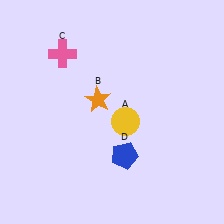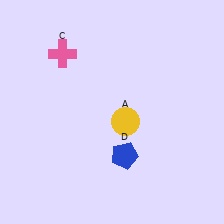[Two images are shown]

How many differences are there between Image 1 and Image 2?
There is 1 difference between the two images.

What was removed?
The orange star (B) was removed in Image 2.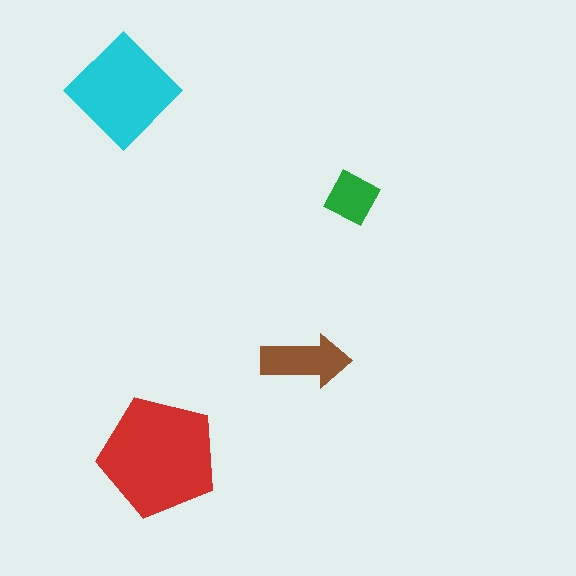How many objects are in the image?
There are 4 objects in the image.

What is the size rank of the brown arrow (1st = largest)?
3rd.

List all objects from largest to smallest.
The red pentagon, the cyan diamond, the brown arrow, the green square.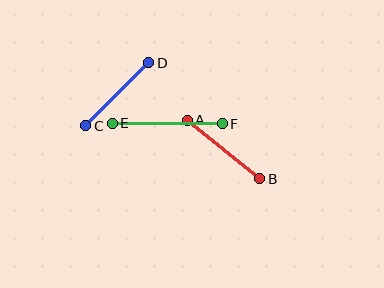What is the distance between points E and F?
The distance is approximately 110 pixels.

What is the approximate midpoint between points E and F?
The midpoint is at approximately (167, 124) pixels.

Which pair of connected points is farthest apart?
Points E and F are farthest apart.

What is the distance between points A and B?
The distance is approximately 93 pixels.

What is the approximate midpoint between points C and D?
The midpoint is at approximately (117, 94) pixels.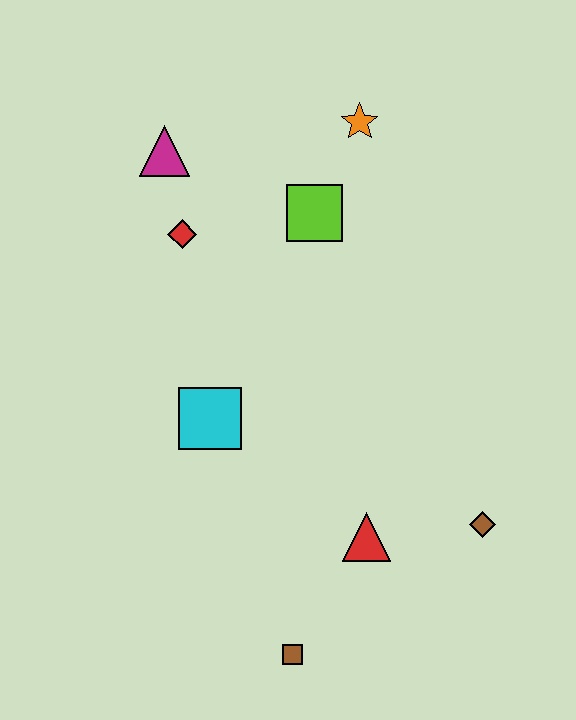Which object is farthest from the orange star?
The brown square is farthest from the orange star.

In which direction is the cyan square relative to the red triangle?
The cyan square is to the left of the red triangle.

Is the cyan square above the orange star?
No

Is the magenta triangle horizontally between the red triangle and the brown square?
No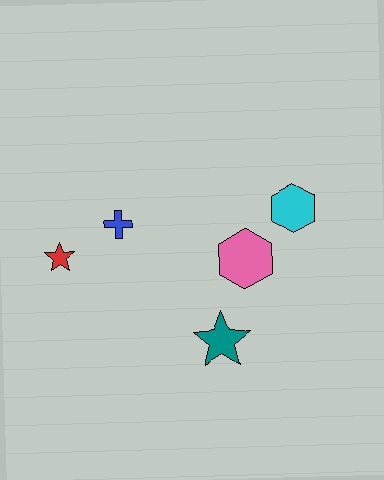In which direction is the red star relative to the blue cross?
The red star is to the left of the blue cross.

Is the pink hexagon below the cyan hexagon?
Yes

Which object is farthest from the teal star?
The red star is farthest from the teal star.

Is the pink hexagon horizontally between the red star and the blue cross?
No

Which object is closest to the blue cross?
The red star is closest to the blue cross.